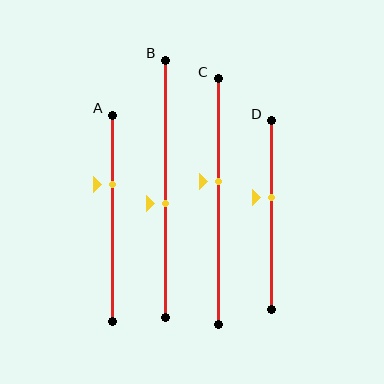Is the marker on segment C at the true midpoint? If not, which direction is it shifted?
No, the marker on segment C is shifted upward by about 8% of the segment length.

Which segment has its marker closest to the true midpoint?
Segment B has its marker closest to the true midpoint.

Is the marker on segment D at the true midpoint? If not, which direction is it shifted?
No, the marker on segment D is shifted upward by about 9% of the segment length.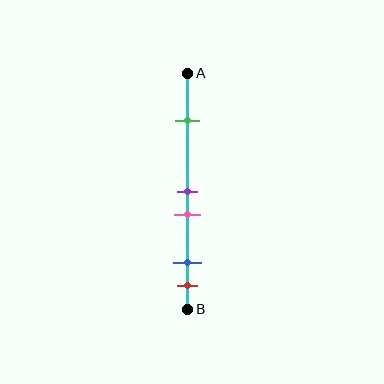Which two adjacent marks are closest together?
The purple and pink marks are the closest adjacent pair.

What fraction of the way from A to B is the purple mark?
The purple mark is approximately 50% (0.5) of the way from A to B.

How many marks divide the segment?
There are 5 marks dividing the segment.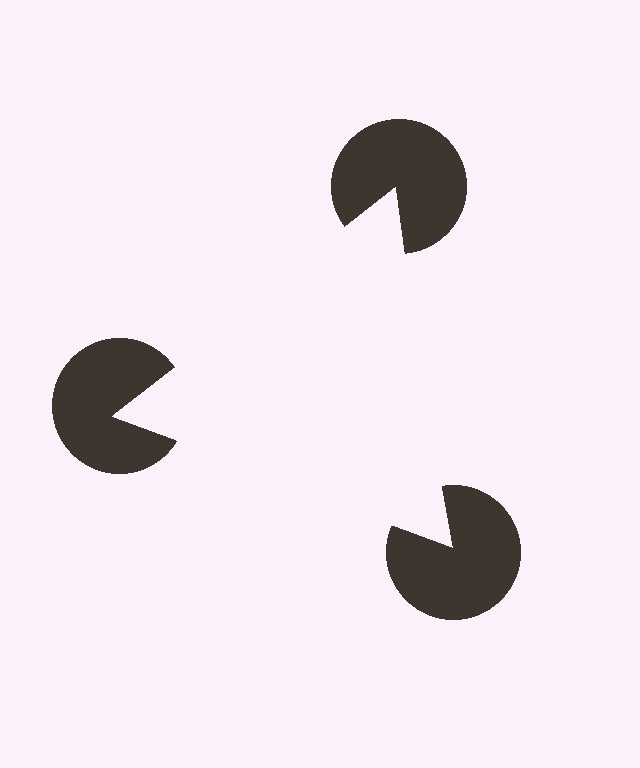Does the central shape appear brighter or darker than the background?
It typically appears slightly brighter than the background, even though no actual brightness change is drawn.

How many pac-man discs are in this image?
There are 3 — one at each vertex of the illusory triangle.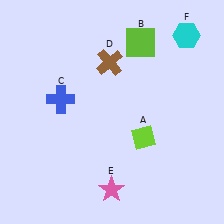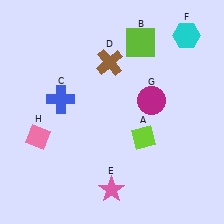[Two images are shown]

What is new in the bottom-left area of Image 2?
A pink diamond (H) was added in the bottom-left area of Image 2.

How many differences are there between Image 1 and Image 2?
There are 2 differences between the two images.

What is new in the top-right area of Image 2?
A magenta circle (G) was added in the top-right area of Image 2.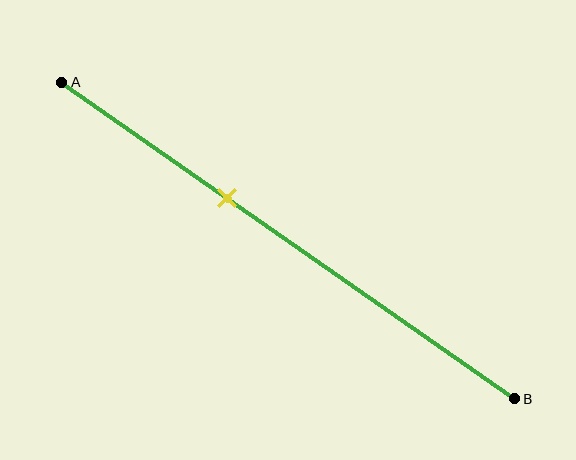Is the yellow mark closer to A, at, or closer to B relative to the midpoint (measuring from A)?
The yellow mark is closer to point A than the midpoint of segment AB.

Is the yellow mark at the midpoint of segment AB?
No, the mark is at about 35% from A, not at the 50% midpoint.